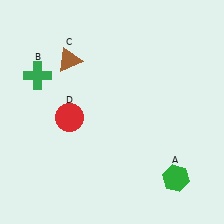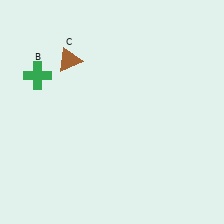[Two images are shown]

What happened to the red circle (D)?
The red circle (D) was removed in Image 2. It was in the bottom-left area of Image 1.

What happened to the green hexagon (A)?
The green hexagon (A) was removed in Image 2. It was in the bottom-right area of Image 1.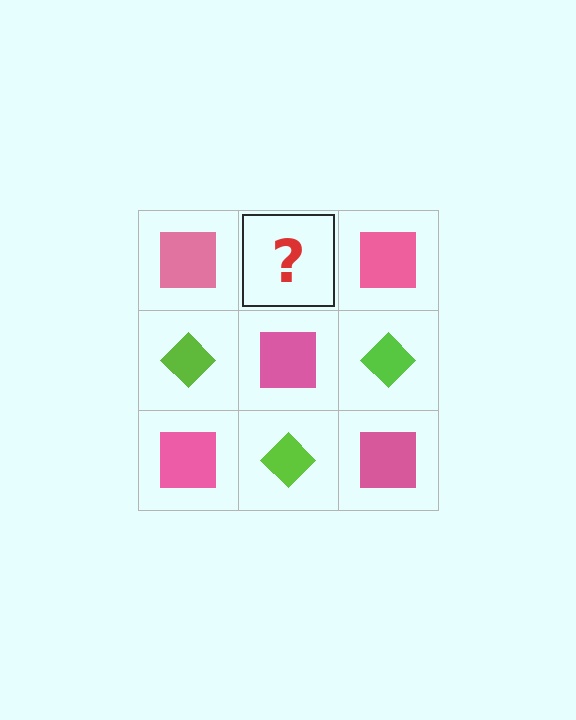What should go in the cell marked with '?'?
The missing cell should contain a lime diamond.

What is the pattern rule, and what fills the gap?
The rule is that it alternates pink square and lime diamond in a checkerboard pattern. The gap should be filled with a lime diamond.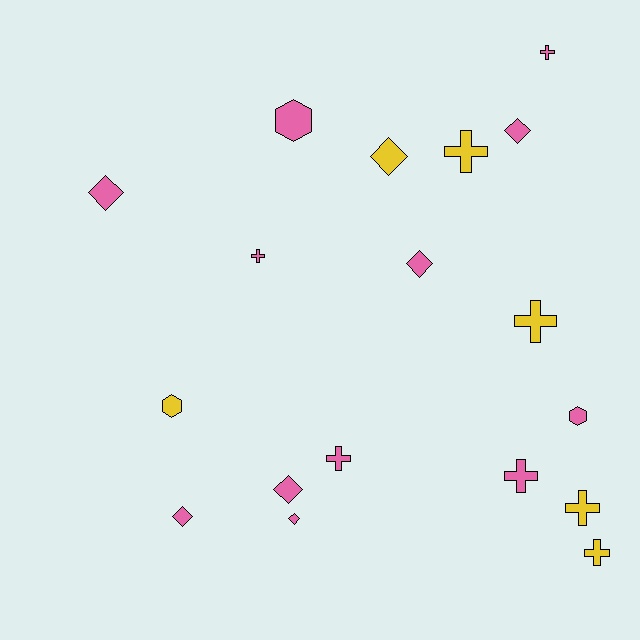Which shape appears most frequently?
Cross, with 8 objects.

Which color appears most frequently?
Pink, with 12 objects.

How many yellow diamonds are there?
There is 1 yellow diamond.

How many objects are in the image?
There are 18 objects.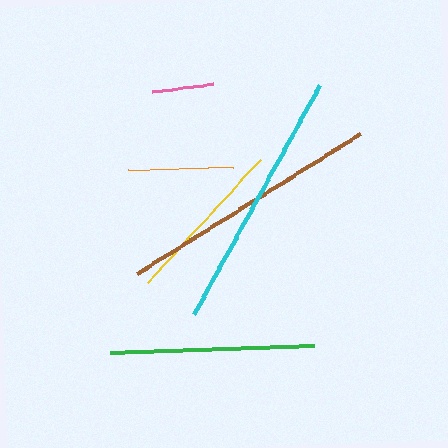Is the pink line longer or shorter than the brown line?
The brown line is longer than the pink line.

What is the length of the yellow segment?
The yellow segment is approximately 167 pixels long.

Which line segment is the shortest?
The pink line is the shortest at approximately 62 pixels.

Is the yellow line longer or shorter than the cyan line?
The cyan line is longer than the yellow line.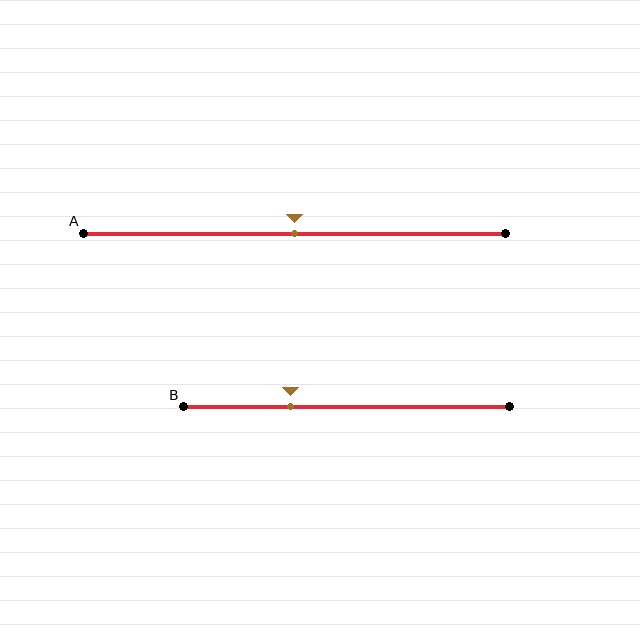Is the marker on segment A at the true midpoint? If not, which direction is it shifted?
Yes, the marker on segment A is at the true midpoint.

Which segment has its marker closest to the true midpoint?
Segment A has its marker closest to the true midpoint.